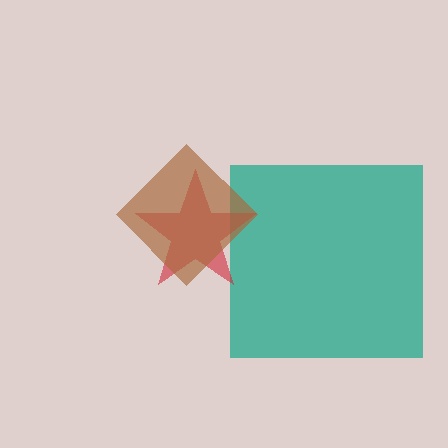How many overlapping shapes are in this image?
There are 3 overlapping shapes in the image.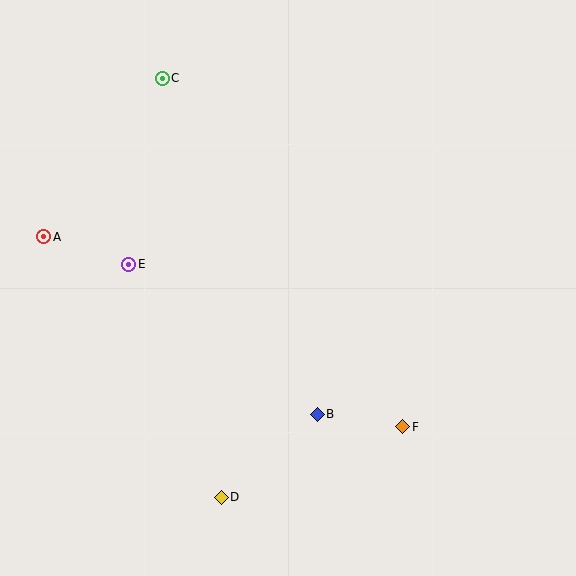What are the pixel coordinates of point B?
Point B is at (317, 415).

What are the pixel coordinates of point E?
Point E is at (129, 264).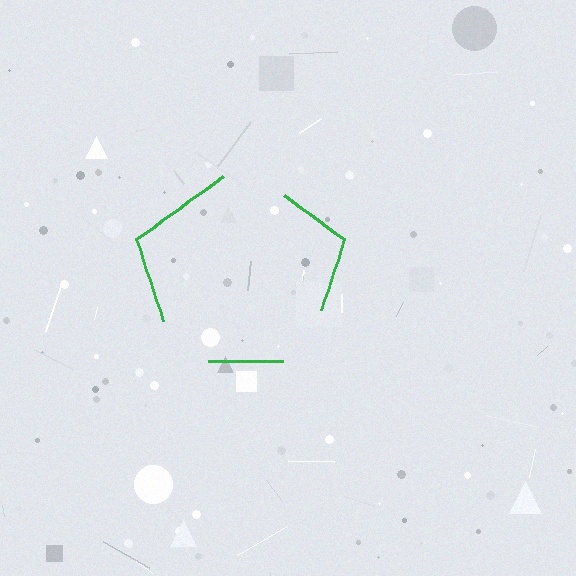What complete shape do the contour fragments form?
The contour fragments form a pentagon.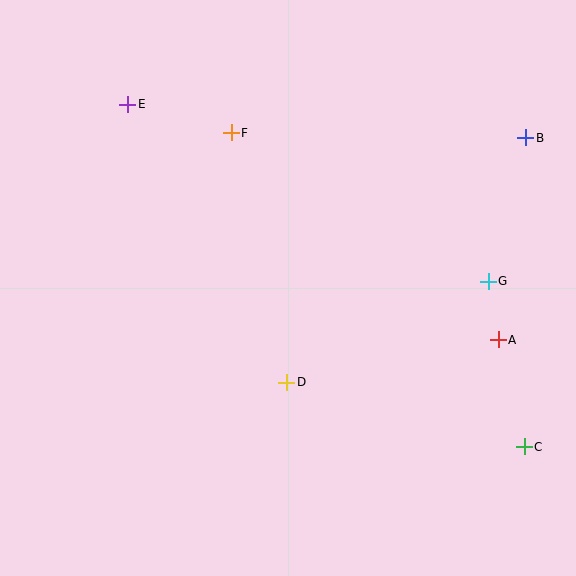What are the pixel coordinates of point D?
Point D is at (287, 382).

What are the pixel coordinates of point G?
Point G is at (488, 281).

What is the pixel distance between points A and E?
The distance between A and E is 439 pixels.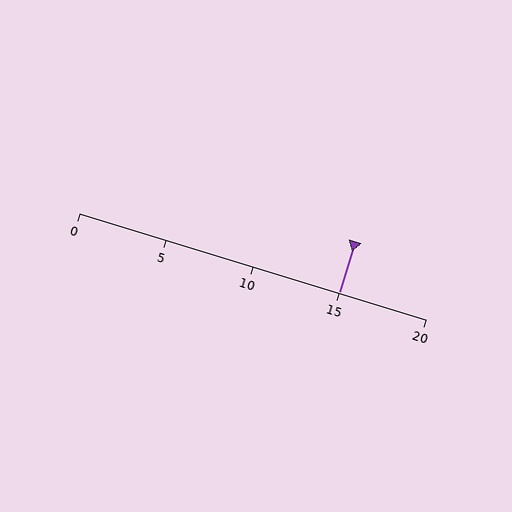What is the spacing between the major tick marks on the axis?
The major ticks are spaced 5 apart.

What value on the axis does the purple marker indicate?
The marker indicates approximately 15.